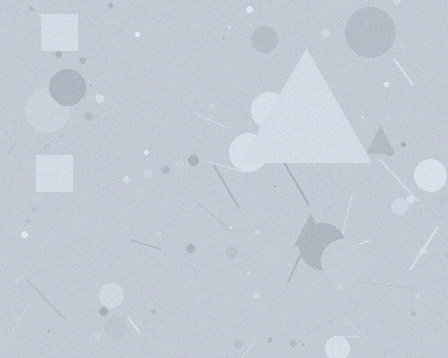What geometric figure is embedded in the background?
A triangle is embedded in the background.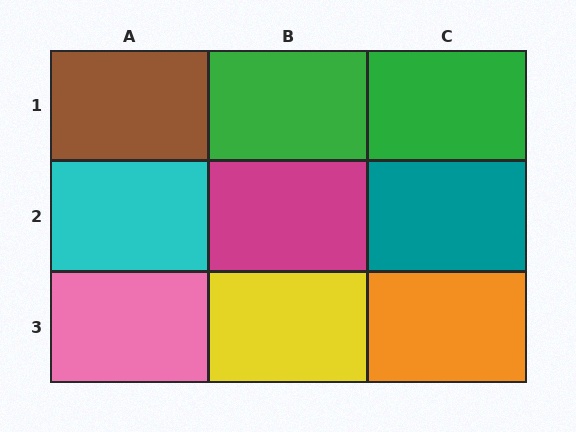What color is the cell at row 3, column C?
Orange.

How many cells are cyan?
1 cell is cyan.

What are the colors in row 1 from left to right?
Brown, green, green.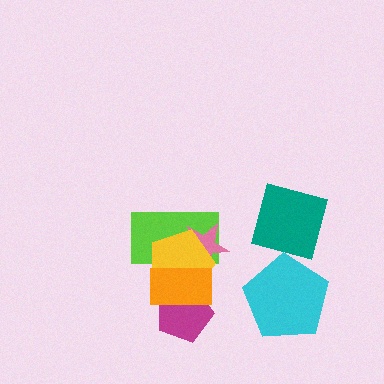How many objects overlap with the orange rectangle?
4 objects overlap with the orange rectangle.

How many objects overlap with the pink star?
3 objects overlap with the pink star.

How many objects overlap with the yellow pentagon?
4 objects overlap with the yellow pentagon.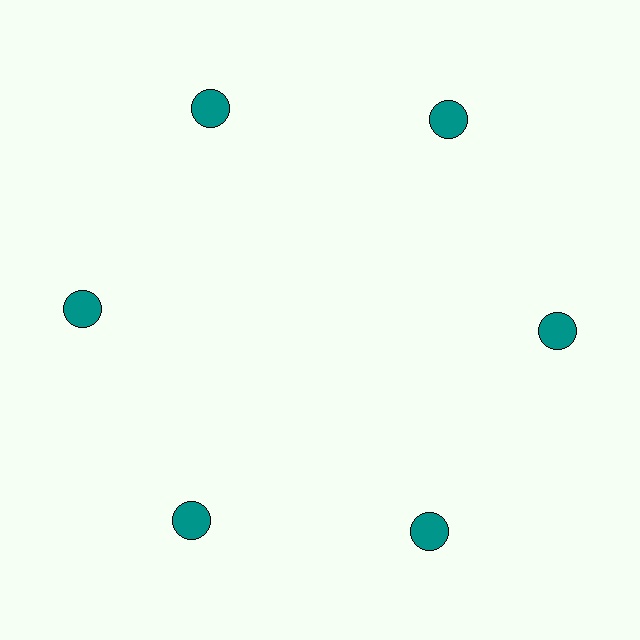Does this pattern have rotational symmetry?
Yes, this pattern has 6-fold rotational symmetry. It looks the same after rotating 60 degrees around the center.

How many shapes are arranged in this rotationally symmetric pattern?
There are 6 shapes, arranged in 6 groups of 1.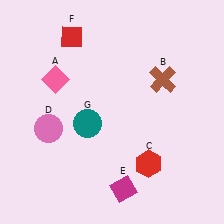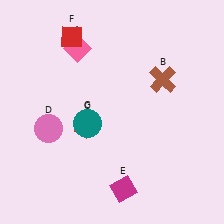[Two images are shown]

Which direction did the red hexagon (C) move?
The red hexagon (C) moved left.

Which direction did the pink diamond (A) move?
The pink diamond (A) moved up.